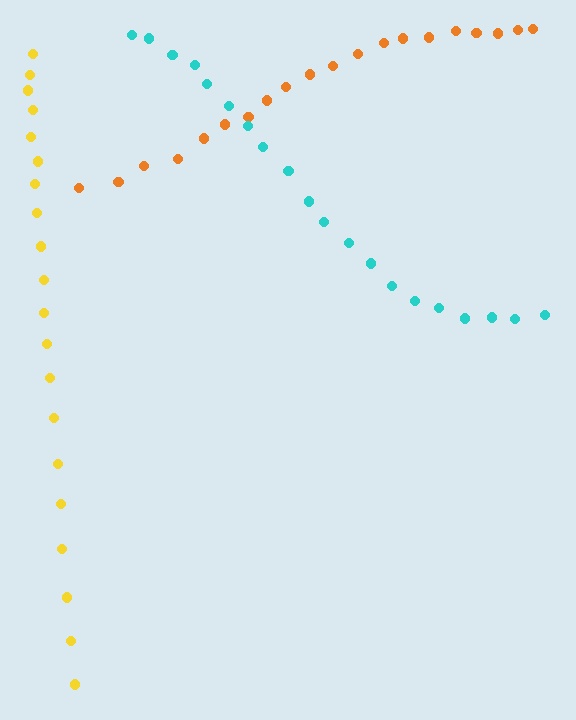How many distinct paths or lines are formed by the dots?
There are 3 distinct paths.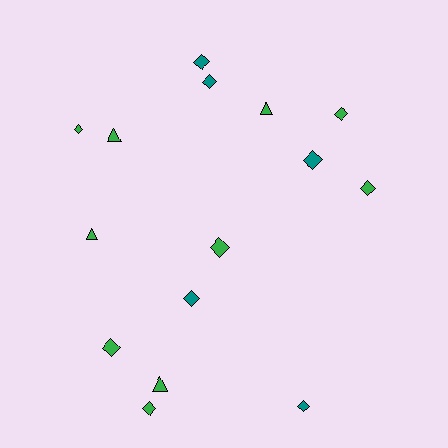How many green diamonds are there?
There are 6 green diamonds.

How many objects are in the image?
There are 15 objects.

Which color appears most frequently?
Green, with 10 objects.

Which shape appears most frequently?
Diamond, with 11 objects.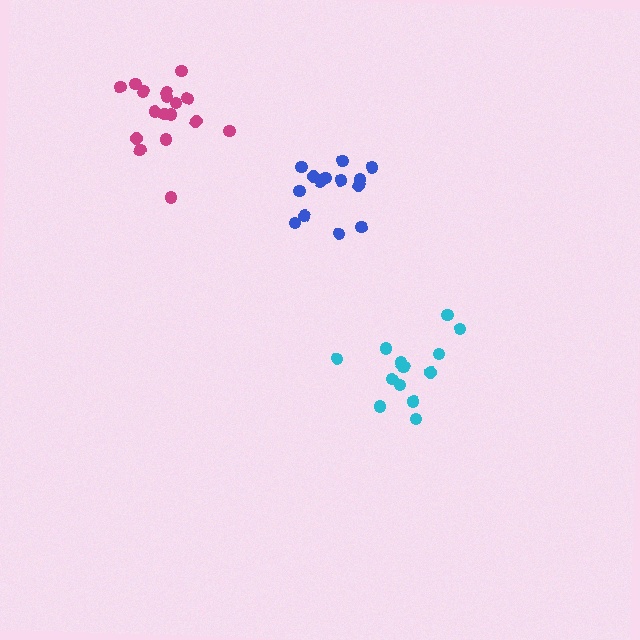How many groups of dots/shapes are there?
There are 3 groups.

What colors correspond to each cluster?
The clusters are colored: cyan, blue, magenta.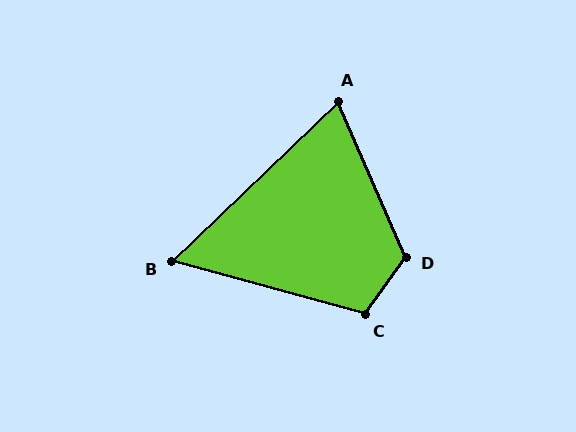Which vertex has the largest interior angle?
D, at approximately 121 degrees.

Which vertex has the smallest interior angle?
B, at approximately 59 degrees.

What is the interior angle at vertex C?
Approximately 110 degrees (obtuse).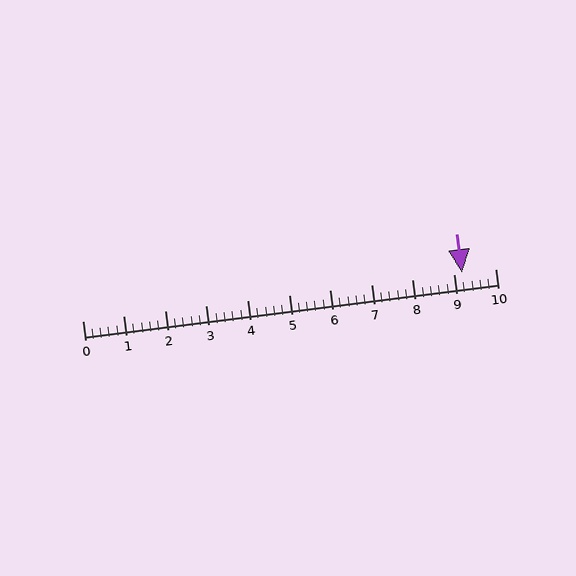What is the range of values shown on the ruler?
The ruler shows values from 0 to 10.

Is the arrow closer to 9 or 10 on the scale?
The arrow is closer to 9.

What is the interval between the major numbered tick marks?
The major tick marks are spaced 1 units apart.